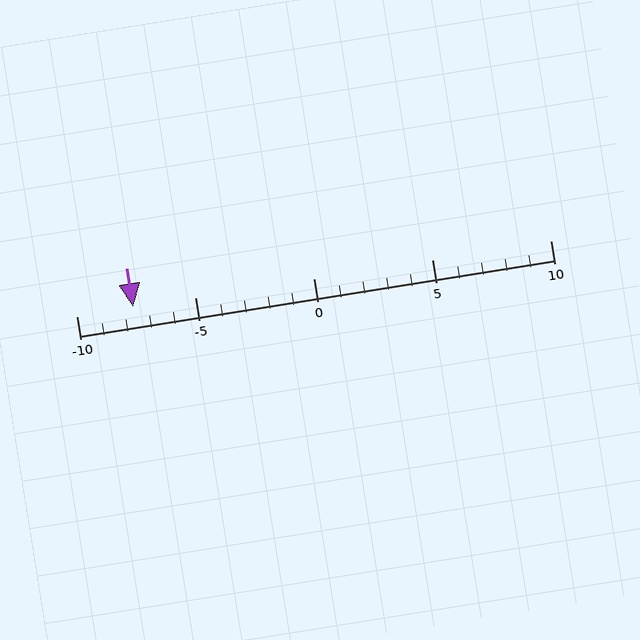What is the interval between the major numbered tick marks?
The major tick marks are spaced 5 units apart.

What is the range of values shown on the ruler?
The ruler shows values from -10 to 10.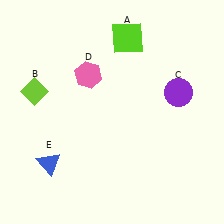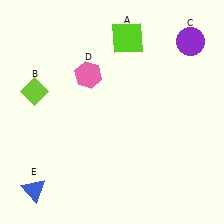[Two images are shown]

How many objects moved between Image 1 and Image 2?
2 objects moved between the two images.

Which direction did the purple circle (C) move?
The purple circle (C) moved up.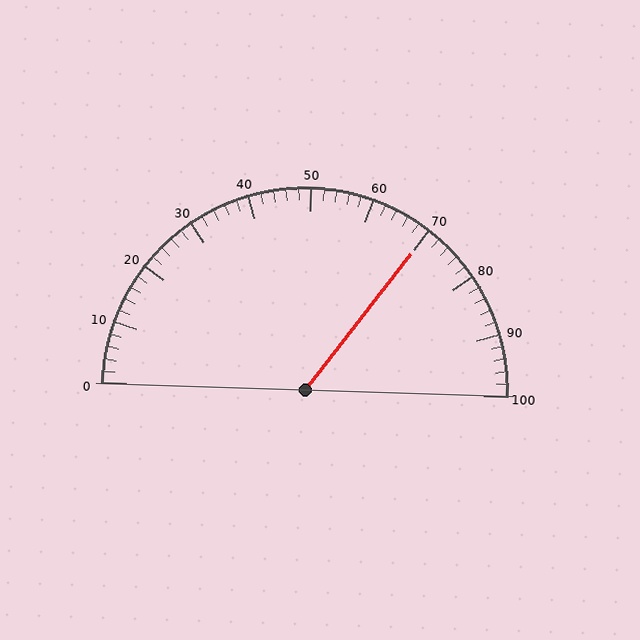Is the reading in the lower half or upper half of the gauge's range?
The reading is in the upper half of the range (0 to 100).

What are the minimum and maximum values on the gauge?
The gauge ranges from 0 to 100.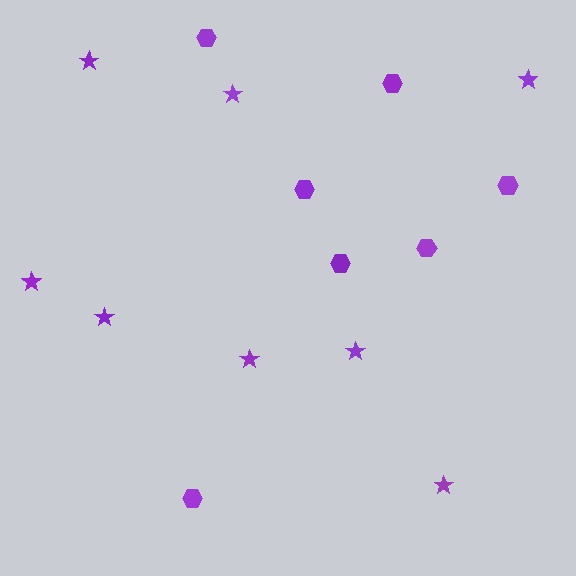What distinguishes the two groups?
There are 2 groups: one group of hexagons (7) and one group of stars (8).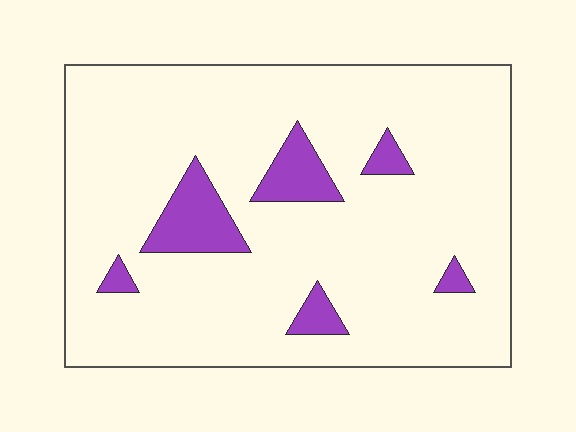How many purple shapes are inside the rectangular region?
6.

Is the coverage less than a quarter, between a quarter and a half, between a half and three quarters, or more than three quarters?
Less than a quarter.